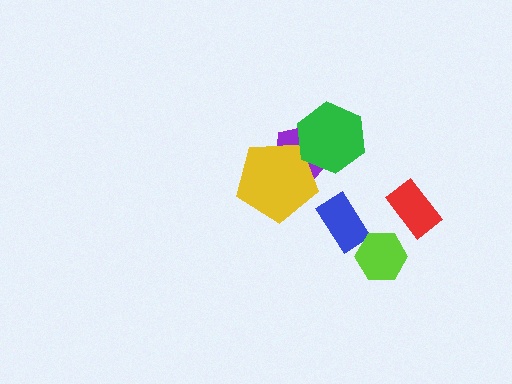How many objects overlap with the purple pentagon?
2 objects overlap with the purple pentagon.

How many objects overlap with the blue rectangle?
0 objects overlap with the blue rectangle.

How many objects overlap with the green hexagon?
2 objects overlap with the green hexagon.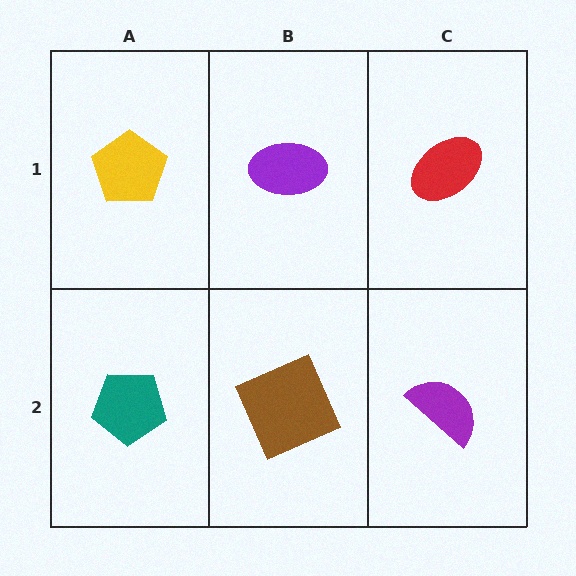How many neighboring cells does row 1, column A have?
2.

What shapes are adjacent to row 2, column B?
A purple ellipse (row 1, column B), a teal pentagon (row 2, column A), a purple semicircle (row 2, column C).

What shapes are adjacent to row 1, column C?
A purple semicircle (row 2, column C), a purple ellipse (row 1, column B).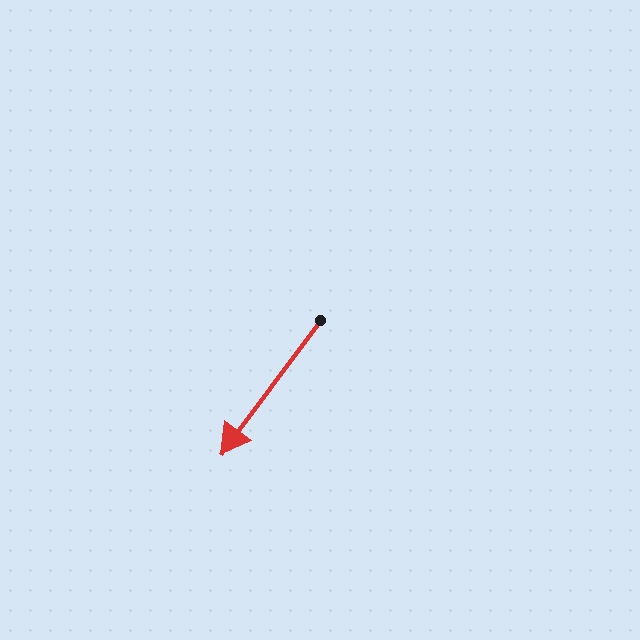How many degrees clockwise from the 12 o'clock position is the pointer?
Approximately 217 degrees.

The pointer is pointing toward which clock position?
Roughly 7 o'clock.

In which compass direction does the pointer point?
Southwest.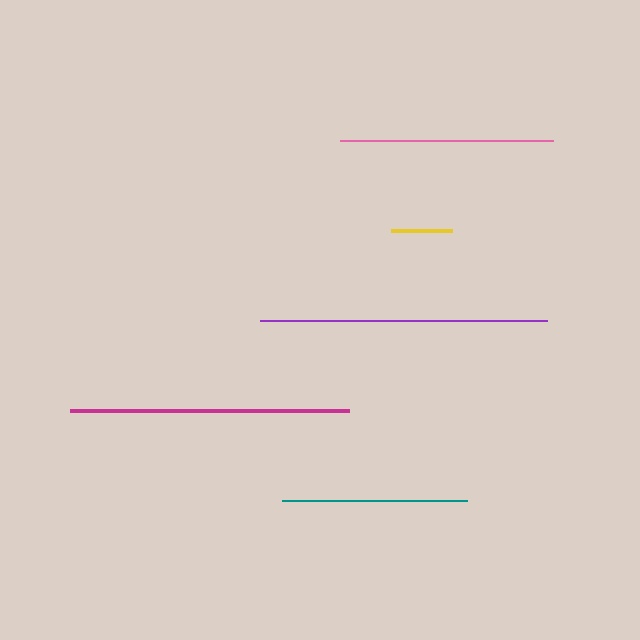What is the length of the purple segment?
The purple segment is approximately 287 pixels long.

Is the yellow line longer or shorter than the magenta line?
The magenta line is longer than the yellow line.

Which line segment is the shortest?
The yellow line is the shortest at approximately 61 pixels.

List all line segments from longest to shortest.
From longest to shortest: purple, magenta, pink, teal, yellow.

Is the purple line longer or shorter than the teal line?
The purple line is longer than the teal line.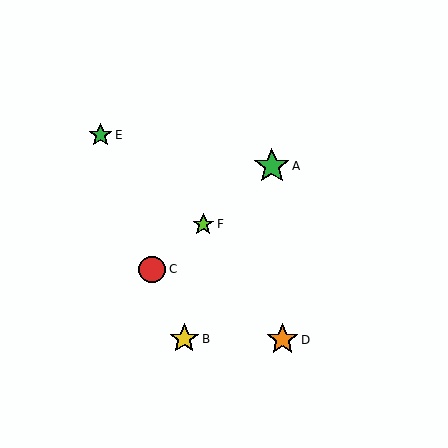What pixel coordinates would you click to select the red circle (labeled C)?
Click at (152, 269) to select the red circle C.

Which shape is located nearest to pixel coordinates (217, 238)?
The lime star (labeled F) at (203, 224) is nearest to that location.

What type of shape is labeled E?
Shape E is a green star.